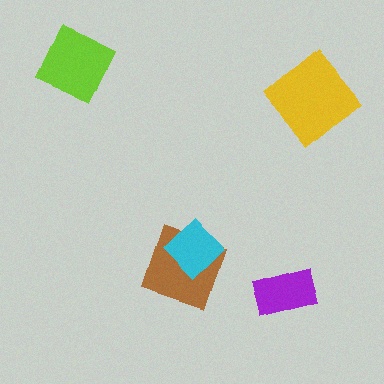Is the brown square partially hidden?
Yes, it is partially covered by another shape.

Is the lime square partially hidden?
No, no other shape covers it.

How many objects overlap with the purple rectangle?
0 objects overlap with the purple rectangle.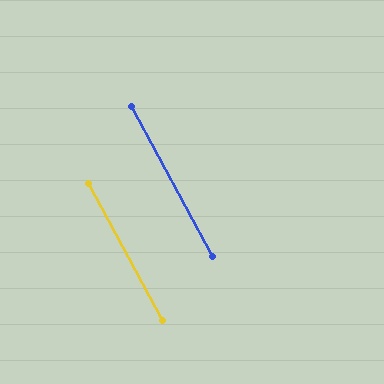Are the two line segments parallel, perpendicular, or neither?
Parallel — their directions differ by only 0.4°.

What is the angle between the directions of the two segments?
Approximately 0 degrees.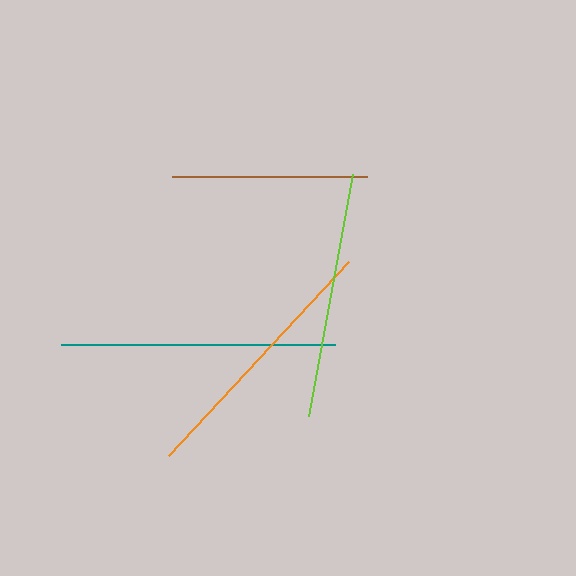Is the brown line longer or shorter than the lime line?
The lime line is longer than the brown line.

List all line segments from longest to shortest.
From longest to shortest: teal, orange, lime, brown.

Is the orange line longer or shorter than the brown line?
The orange line is longer than the brown line.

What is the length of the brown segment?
The brown segment is approximately 195 pixels long.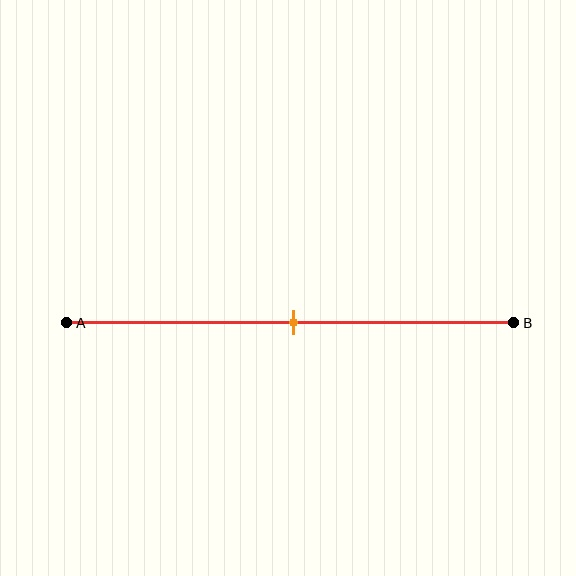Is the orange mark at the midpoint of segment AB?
Yes, the mark is approximately at the midpoint.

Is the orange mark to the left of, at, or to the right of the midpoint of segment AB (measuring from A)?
The orange mark is approximately at the midpoint of segment AB.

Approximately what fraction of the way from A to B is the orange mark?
The orange mark is approximately 50% of the way from A to B.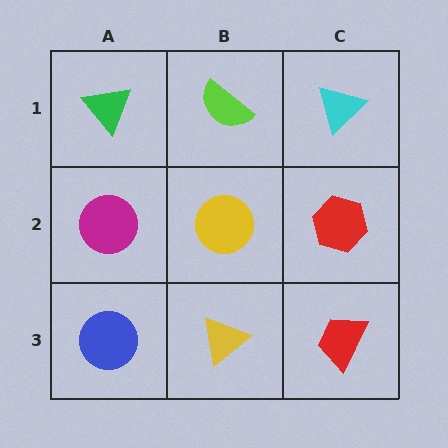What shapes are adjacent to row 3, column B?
A yellow circle (row 2, column B), a blue circle (row 3, column A), a red trapezoid (row 3, column C).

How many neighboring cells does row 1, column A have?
2.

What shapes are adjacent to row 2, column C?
A cyan triangle (row 1, column C), a red trapezoid (row 3, column C), a yellow circle (row 2, column B).